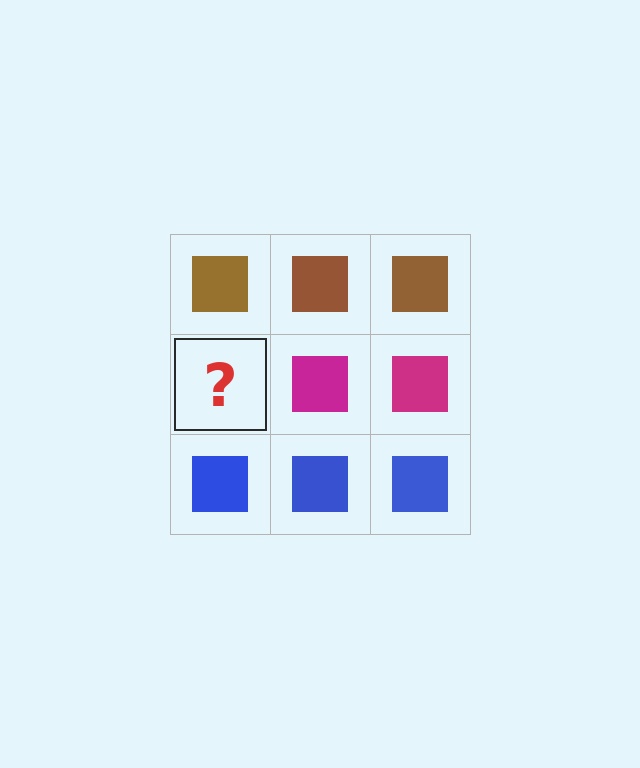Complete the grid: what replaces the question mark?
The question mark should be replaced with a magenta square.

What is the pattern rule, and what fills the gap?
The rule is that each row has a consistent color. The gap should be filled with a magenta square.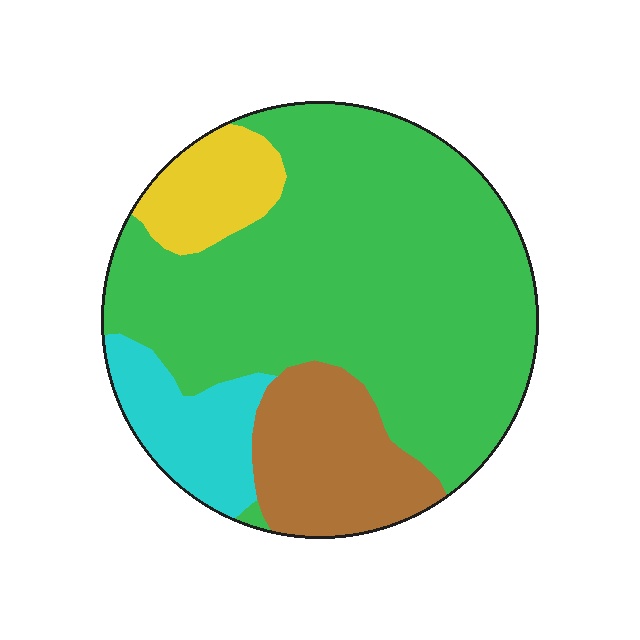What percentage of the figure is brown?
Brown takes up about one sixth (1/6) of the figure.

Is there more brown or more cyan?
Brown.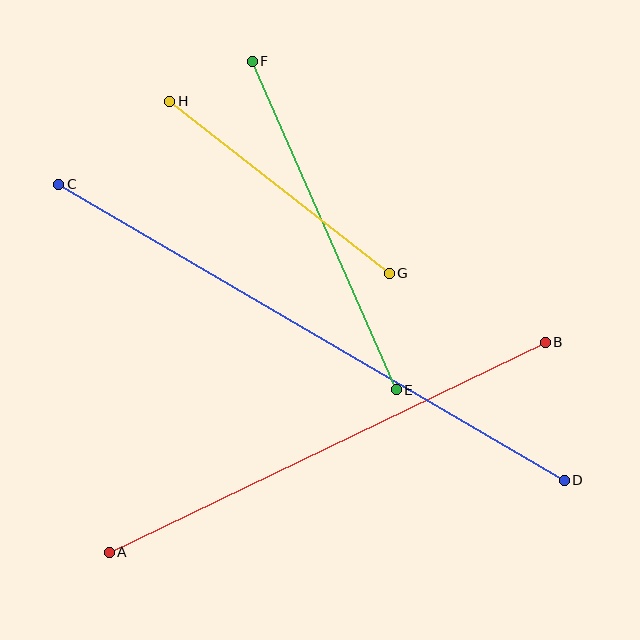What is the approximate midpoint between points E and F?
The midpoint is at approximately (324, 225) pixels.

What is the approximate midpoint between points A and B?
The midpoint is at approximately (327, 447) pixels.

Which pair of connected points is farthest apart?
Points C and D are farthest apart.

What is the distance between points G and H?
The distance is approximately 279 pixels.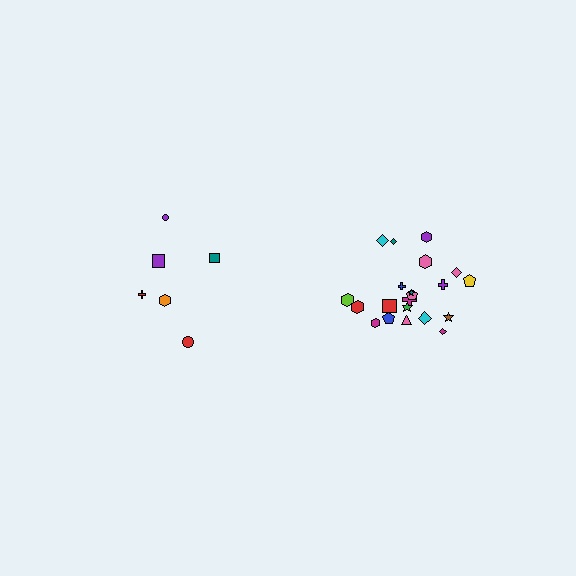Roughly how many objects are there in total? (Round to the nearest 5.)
Roughly 30 objects in total.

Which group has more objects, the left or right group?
The right group.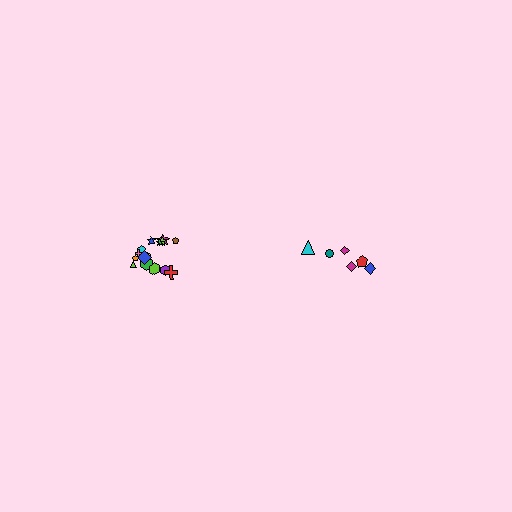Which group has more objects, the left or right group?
The left group.